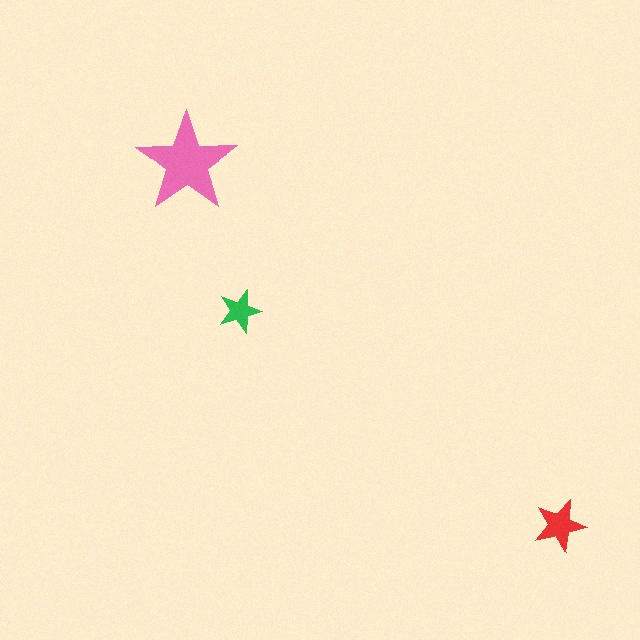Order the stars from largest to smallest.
the pink one, the red one, the green one.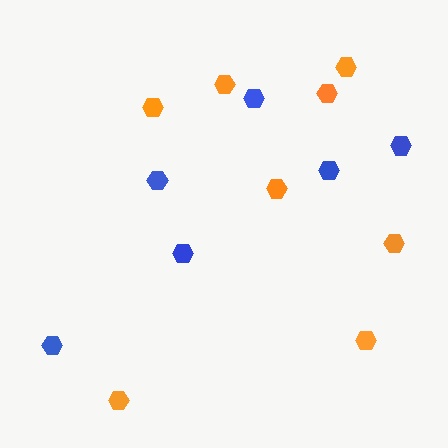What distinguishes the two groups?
There are 2 groups: one group of blue hexagons (6) and one group of orange hexagons (8).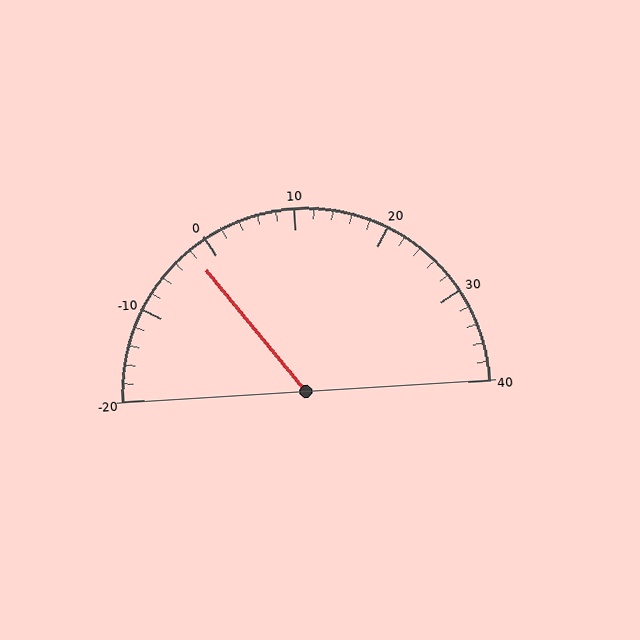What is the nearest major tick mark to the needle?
The nearest major tick mark is 0.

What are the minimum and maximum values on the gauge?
The gauge ranges from -20 to 40.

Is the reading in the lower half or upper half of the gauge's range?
The reading is in the lower half of the range (-20 to 40).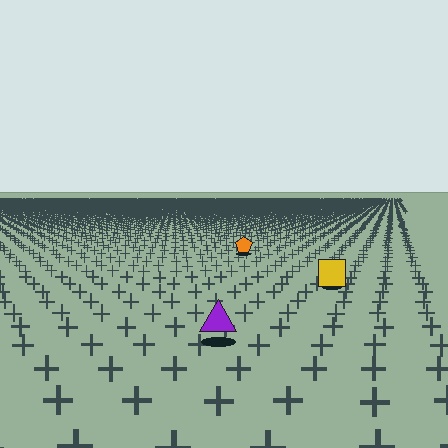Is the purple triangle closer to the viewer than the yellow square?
Yes. The purple triangle is closer — you can tell from the texture gradient: the ground texture is coarser near it.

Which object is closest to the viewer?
The purple triangle is closest. The texture marks near it are larger and more spread out.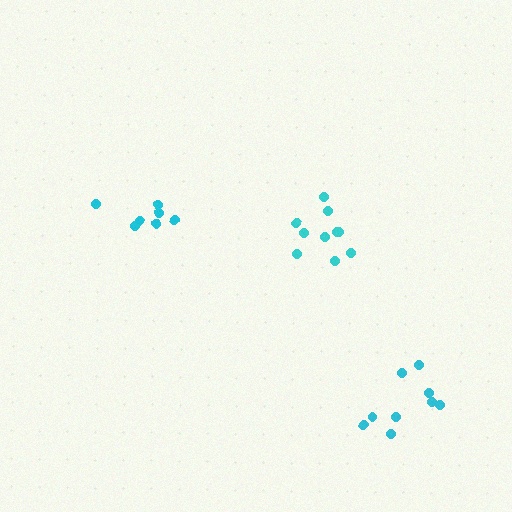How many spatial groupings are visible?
There are 3 spatial groupings.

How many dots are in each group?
Group 1: 10 dots, Group 2: 7 dots, Group 3: 9 dots (26 total).